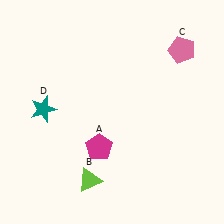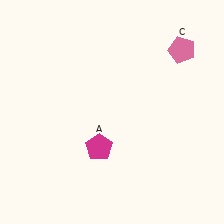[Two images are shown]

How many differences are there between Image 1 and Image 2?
There are 2 differences between the two images.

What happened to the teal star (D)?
The teal star (D) was removed in Image 2. It was in the top-left area of Image 1.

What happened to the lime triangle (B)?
The lime triangle (B) was removed in Image 2. It was in the bottom-left area of Image 1.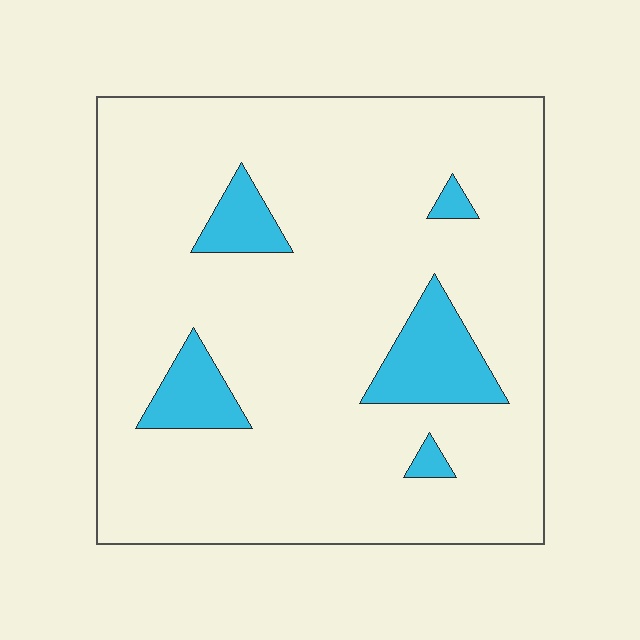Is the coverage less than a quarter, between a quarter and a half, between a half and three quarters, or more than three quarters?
Less than a quarter.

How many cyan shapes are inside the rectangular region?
5.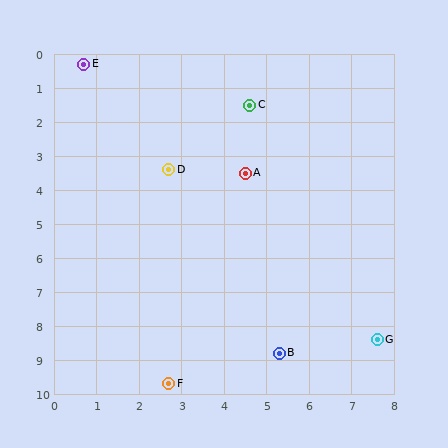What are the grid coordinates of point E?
Point E is at approximately (0.7, 0.3).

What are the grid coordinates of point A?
Point A is at approximately (4.5, 3.5).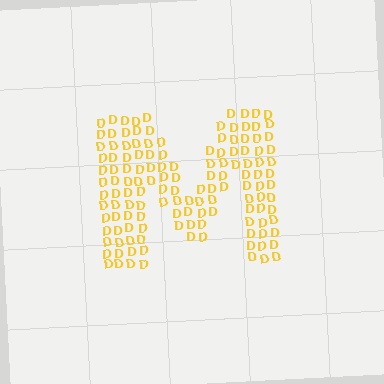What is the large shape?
The large shape is the letter M.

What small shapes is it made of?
It is made of small letter D's.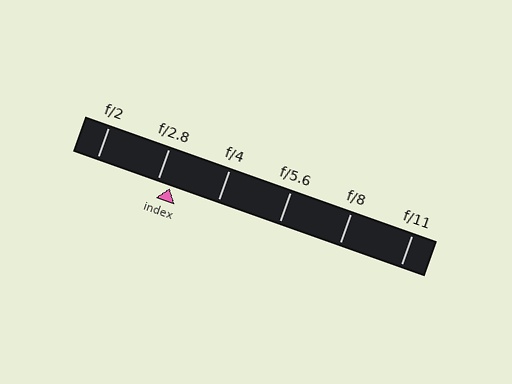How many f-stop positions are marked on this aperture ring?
There are 6 f-stop positions marked.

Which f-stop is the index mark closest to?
The index mark is closest to f/2.8.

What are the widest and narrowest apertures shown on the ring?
The widest aperture shown is f/2 and the narrowest is f/11.